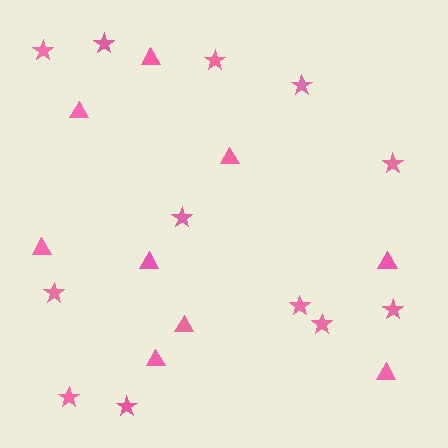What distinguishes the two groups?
There are 2 groups: one group of triangles (9) and one group of stars (12).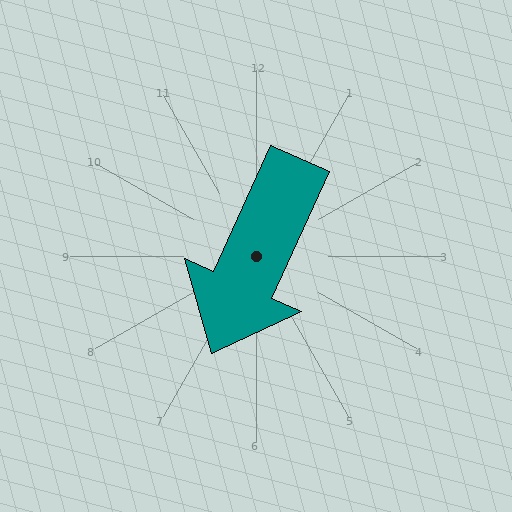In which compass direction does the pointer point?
Southwest.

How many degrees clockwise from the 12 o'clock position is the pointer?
Approximately 204 degrees.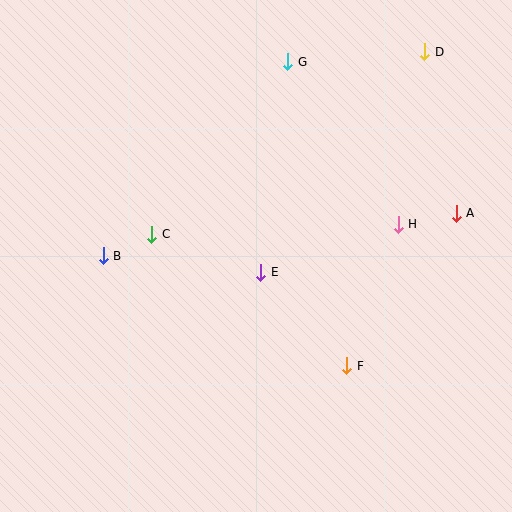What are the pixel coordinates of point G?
Point G is at (288, 62).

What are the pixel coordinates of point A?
Point A is at (456, 213).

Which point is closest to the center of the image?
Point E at (261, 272) is closest to the center.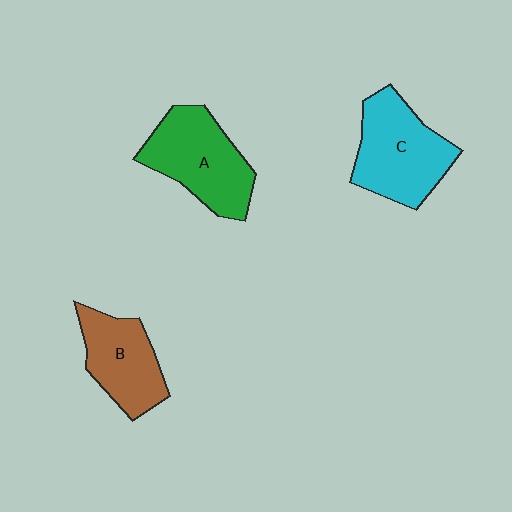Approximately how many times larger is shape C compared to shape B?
Approximately 1.3 times.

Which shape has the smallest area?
Shape B (brown).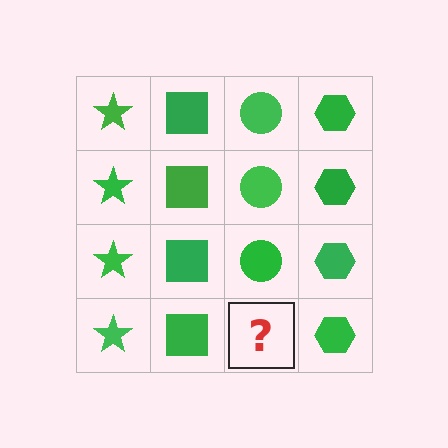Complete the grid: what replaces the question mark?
The question mark should be replaced with a green circle.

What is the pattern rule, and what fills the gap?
The rule is that each column has a consistent shape. The gap should be filled with a green circle.